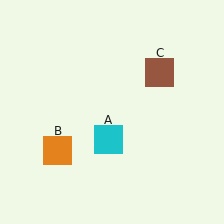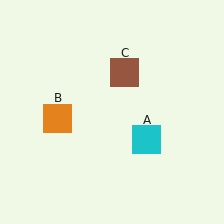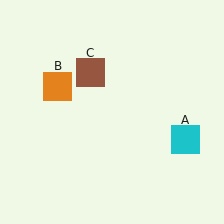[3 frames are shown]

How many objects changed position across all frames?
3 objects changed position: cyan square (object A), orange square (object B), brown square (object C).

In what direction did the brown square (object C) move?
The brown square (object C) moved left.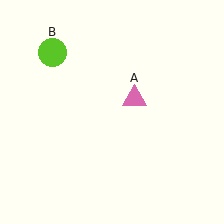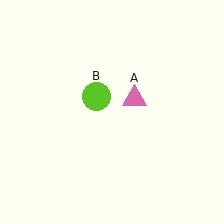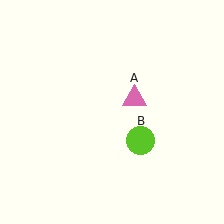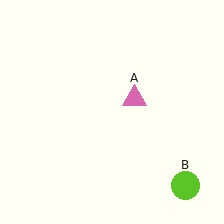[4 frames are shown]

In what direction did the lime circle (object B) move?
The lime circle (object B) moved down and to the right.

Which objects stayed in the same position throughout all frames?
Pink triangle (object A) remained stationary.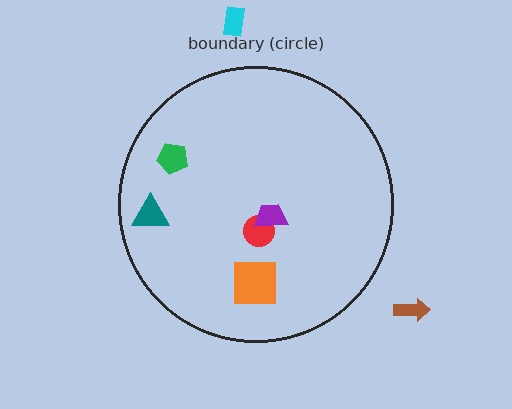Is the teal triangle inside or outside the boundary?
Inside.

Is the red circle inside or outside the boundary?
Inside.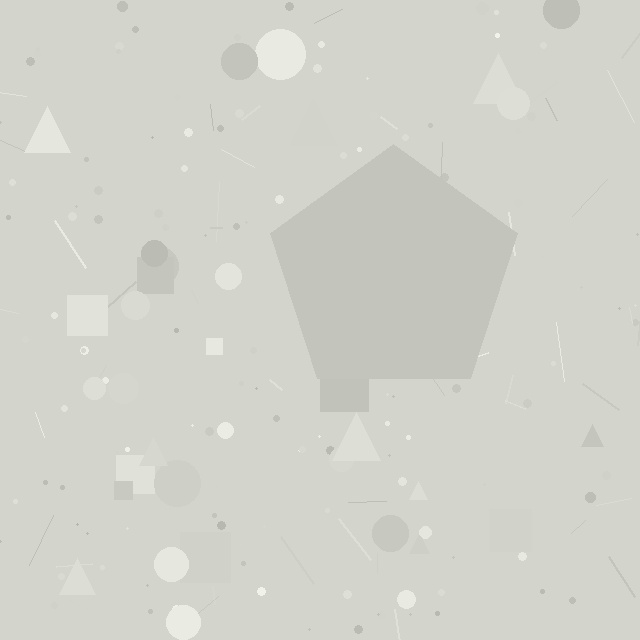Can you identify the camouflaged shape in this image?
The camouflaged shape is a pentagon.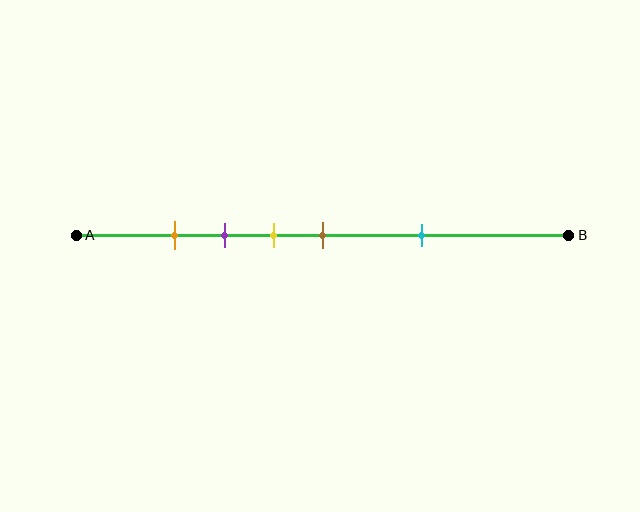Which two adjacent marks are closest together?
The orange and purple marks are the closest adjacent pair.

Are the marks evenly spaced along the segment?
No, the marks are not evenly spaced.